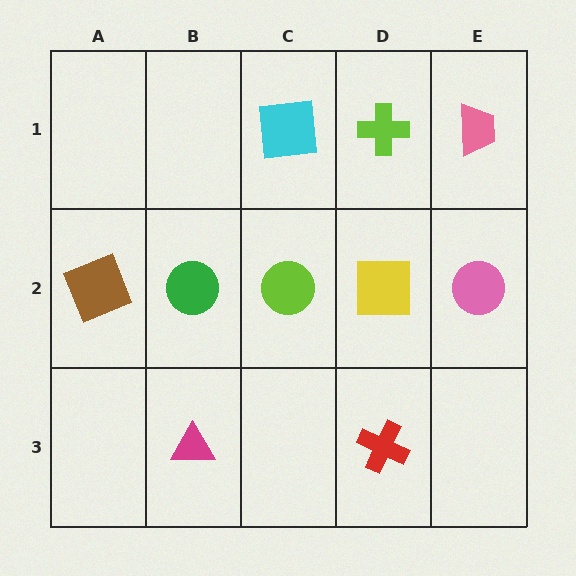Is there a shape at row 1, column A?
No, that cell is empty.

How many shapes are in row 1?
3 shapes.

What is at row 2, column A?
A brown square.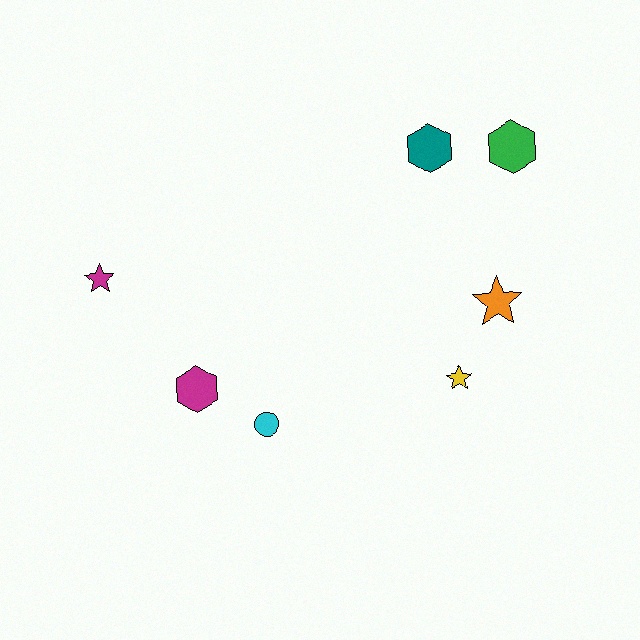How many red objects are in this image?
There are no red objects.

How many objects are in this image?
There are 7 objects.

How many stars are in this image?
There are 3 stars.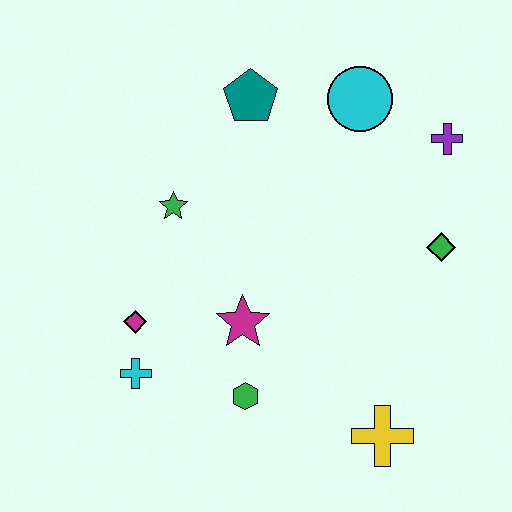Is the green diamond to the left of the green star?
No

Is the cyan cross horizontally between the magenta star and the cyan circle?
No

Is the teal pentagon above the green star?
Yes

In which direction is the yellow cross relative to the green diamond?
The yellow cross is below the green diamond.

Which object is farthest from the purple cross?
The cyan cross is farthest from the purple cross.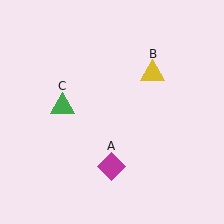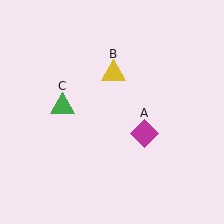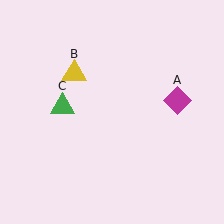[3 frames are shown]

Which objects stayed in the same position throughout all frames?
Green triangle (object C) remained stationary.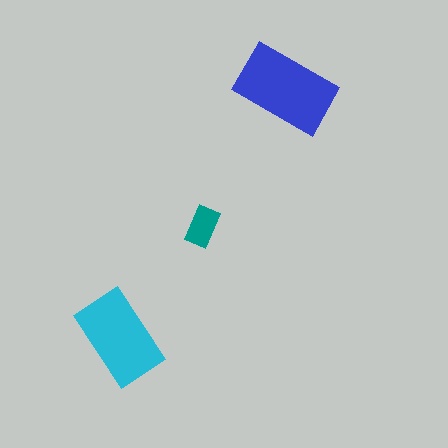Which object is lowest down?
The cyan rectangle is bottommost.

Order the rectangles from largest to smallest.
the blue one, the cyan one, the teal one.